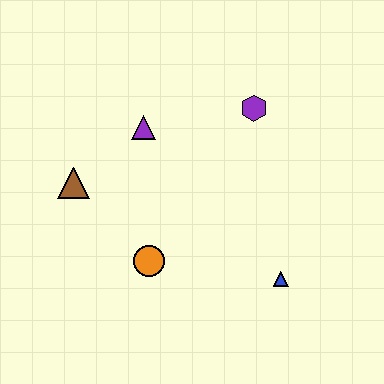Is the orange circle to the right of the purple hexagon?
No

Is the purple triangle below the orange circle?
No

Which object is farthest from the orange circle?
The purple hexagon is farthest from the orange circle.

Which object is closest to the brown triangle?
The purple triangle is closest to the brown triangle.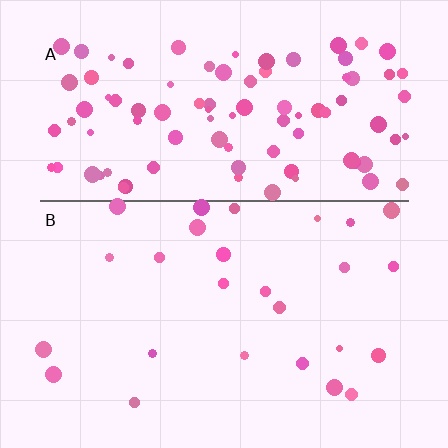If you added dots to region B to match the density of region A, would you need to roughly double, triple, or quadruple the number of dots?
Approximately quadruple.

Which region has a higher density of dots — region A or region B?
A (the top).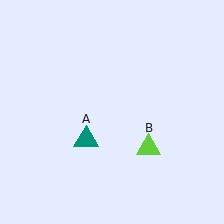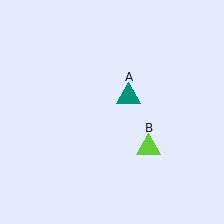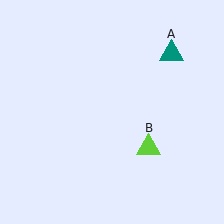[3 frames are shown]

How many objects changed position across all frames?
1 object changed position: teal triangle (object A).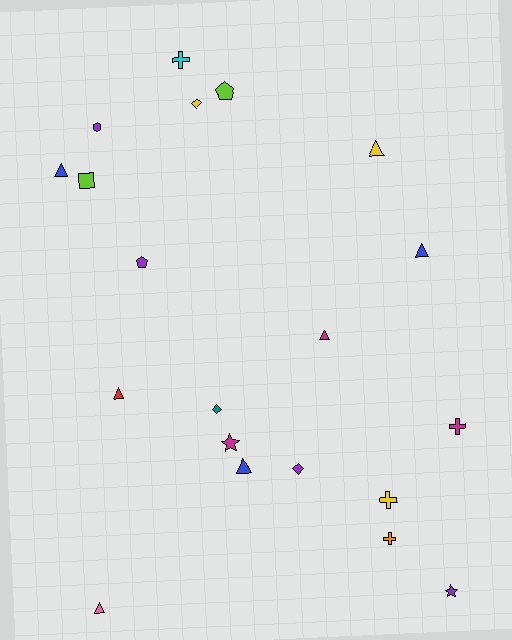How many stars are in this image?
There are 2 stars.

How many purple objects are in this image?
There are 4 purple objects.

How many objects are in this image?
There are 20 objects.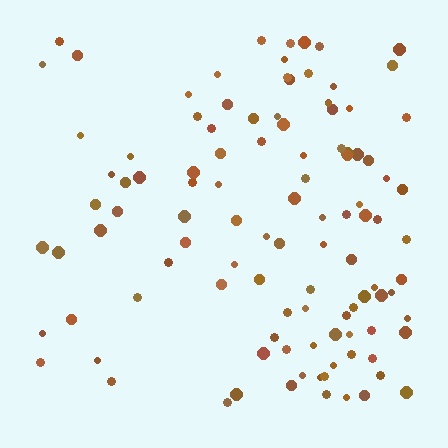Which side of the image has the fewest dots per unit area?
The left.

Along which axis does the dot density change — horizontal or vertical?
Horizontal.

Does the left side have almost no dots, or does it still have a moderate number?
Still a moderate number, just noticeably fewer than the right.